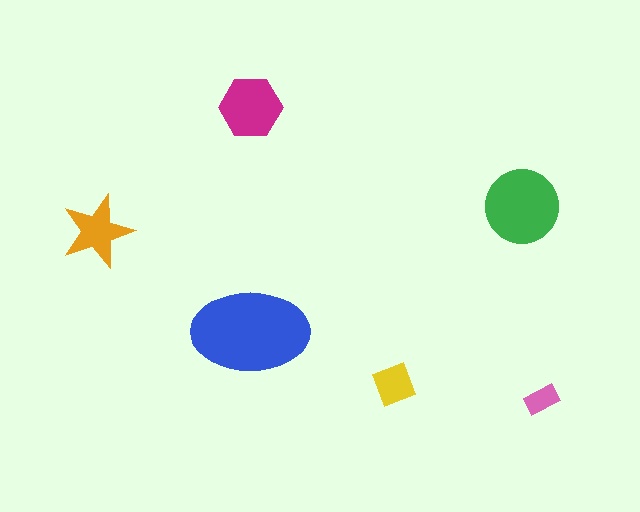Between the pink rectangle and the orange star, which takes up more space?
The orange star.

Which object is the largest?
The blue ellipse.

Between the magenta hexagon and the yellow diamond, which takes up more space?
The magenta hexagon.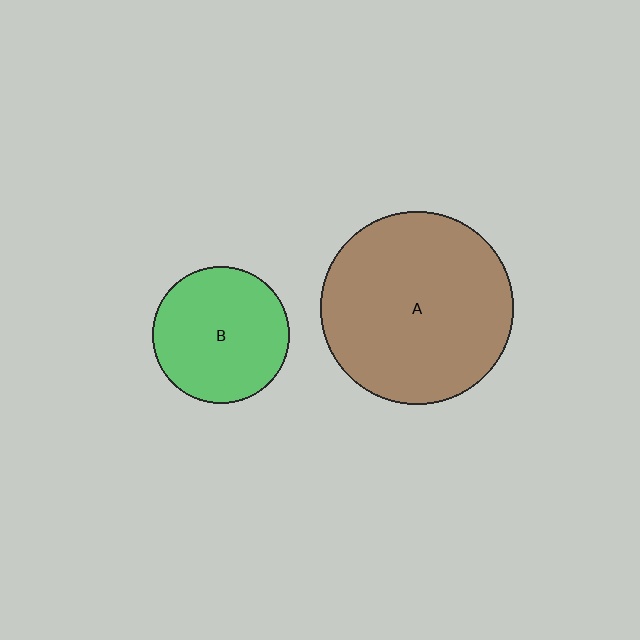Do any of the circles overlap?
No, none of the circles overlap.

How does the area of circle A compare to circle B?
Approximately 2.0 times.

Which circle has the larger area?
Circle A (brown).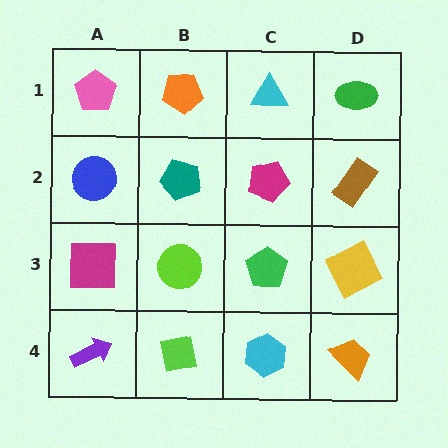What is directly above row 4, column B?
A lime circle.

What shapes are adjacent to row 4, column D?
A yellow square (row 3, column D), a cyan hexagon (row 4, column C).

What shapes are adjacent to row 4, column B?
A lime circle (row 3, column B), a purple arrow (row 4, column A), a cyan hexagon (row 4, column C).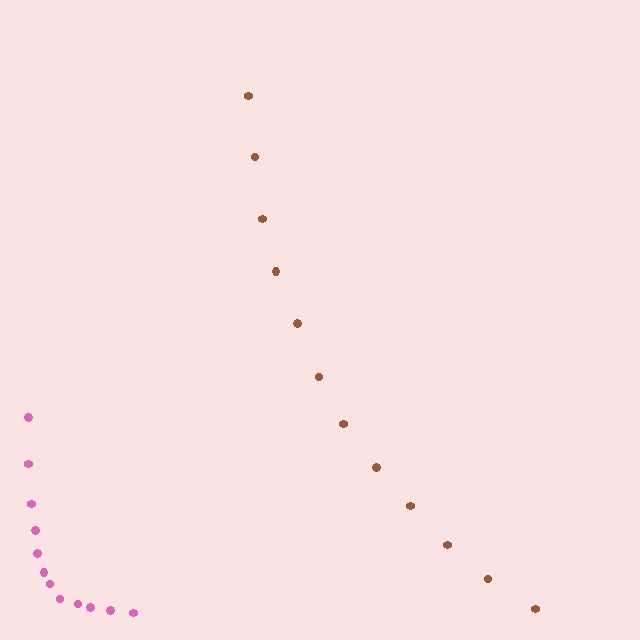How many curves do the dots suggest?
There are 2 distinct paths.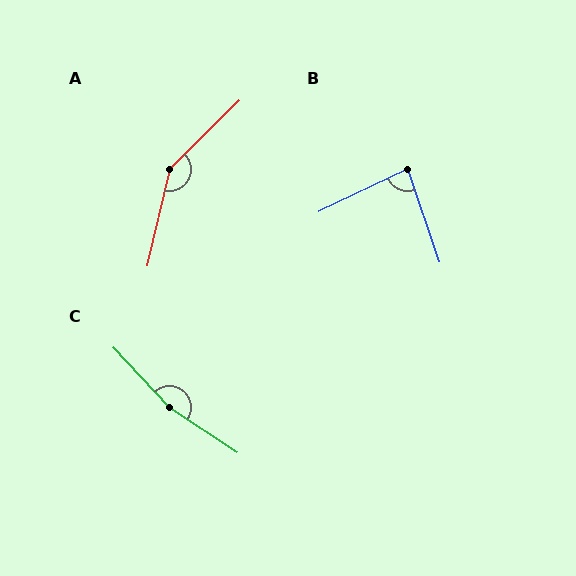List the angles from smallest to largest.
B (83°), A (148°), C (167°).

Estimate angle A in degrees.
Approximately 148 degrees.